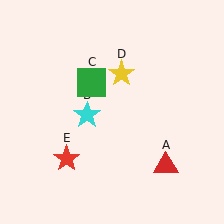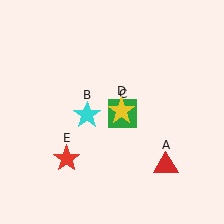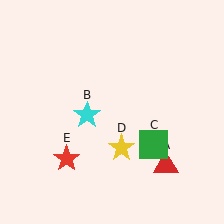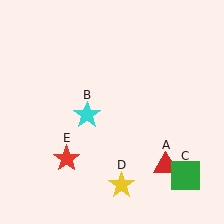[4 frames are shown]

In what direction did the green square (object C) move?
The green square (object C) moved down and to the right.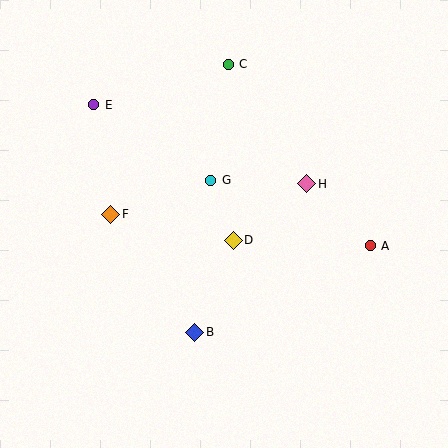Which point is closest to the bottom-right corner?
Point A is closest to the bottom-right corner.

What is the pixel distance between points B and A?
The distance between B and A is 196 pixels.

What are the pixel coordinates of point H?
Point H is at (307, 184).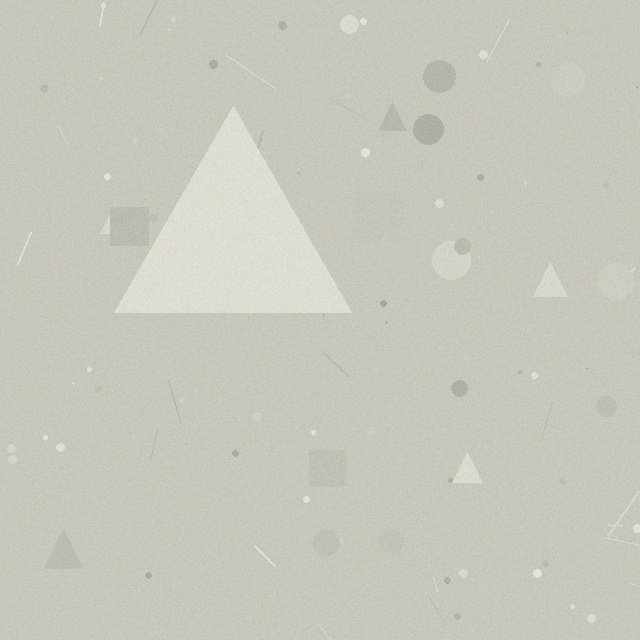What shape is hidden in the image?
A triangle is hidden in the image.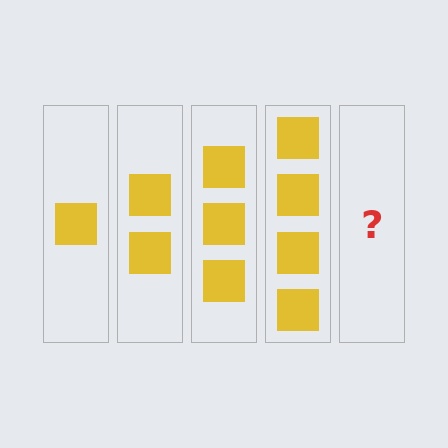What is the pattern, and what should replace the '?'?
The pattern is that each step adds one more square. The '?' should be 5 squares.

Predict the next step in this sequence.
The next step is 5 squares.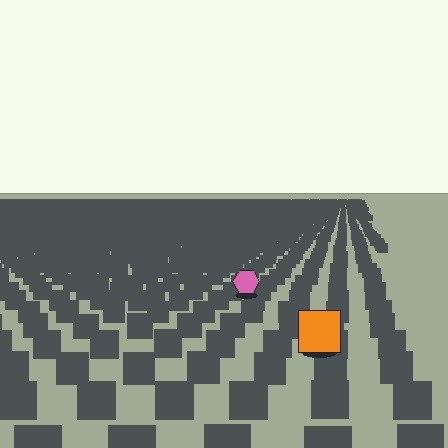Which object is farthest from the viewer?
The pink hexagon is farthest from the viewer. It appears smaller and the ground texture around it is denser.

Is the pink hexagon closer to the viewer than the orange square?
No. The orange square is closer — you can tell from the texture gradient: the ground texture is coarser near it.